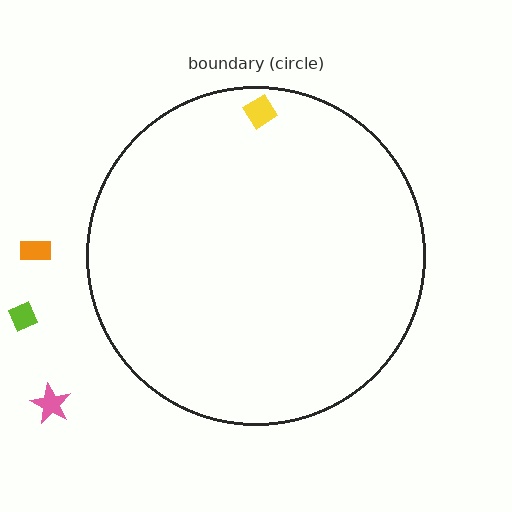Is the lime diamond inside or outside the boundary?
Outside.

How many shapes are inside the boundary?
1 inside, 3 outside.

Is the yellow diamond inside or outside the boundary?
Inside.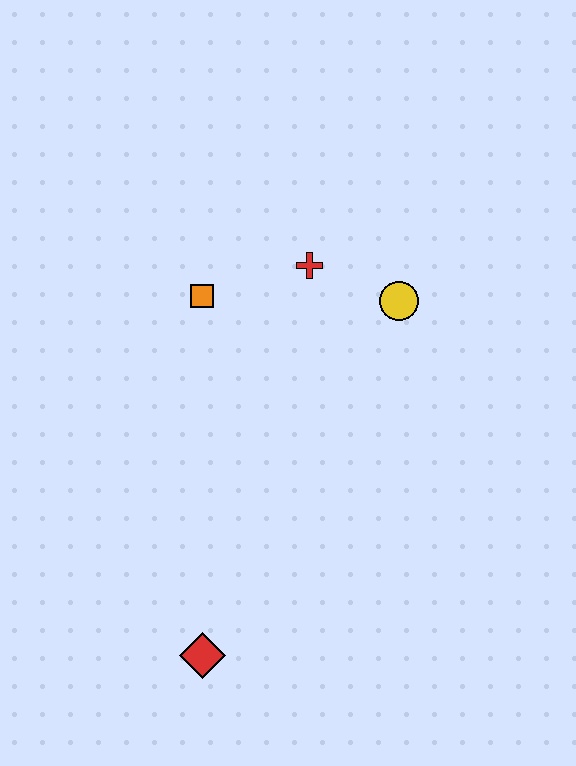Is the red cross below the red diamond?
No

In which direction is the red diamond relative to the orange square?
The red diamond is below the orange square.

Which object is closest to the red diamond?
The orange square is closest to the red diamond.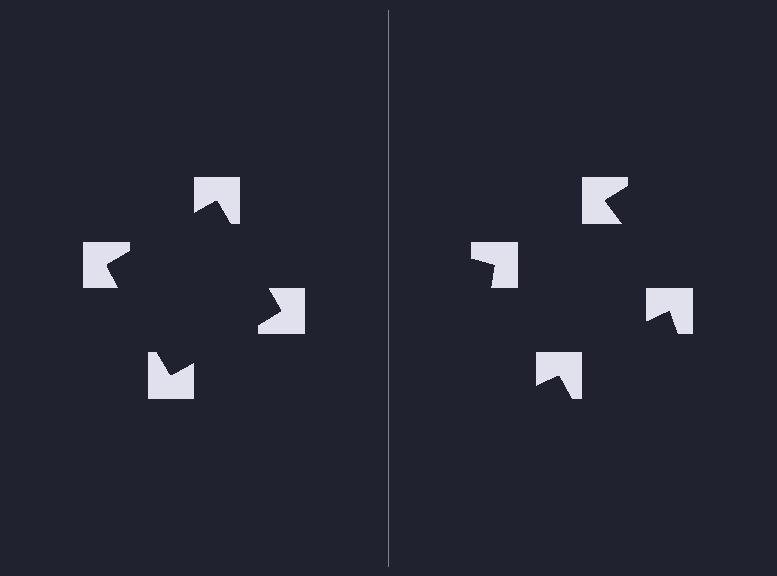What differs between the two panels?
The notched squares are positioned identically on both sides; only the wedge orientations differ. On the left they align to a square; on the right they are misaligned.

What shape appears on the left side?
An illusory square.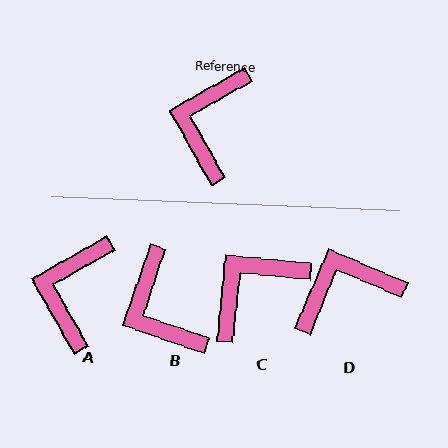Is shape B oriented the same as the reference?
No, it is off by about 42 degrees.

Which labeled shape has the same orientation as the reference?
A.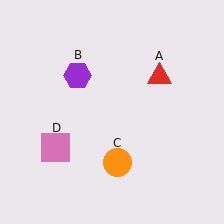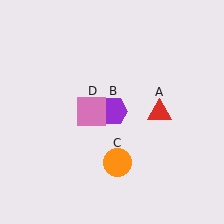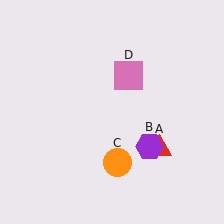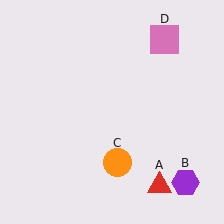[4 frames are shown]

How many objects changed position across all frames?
3 objects changed position: red triangle (object A), purple hexagon (object B), pink square (object D).